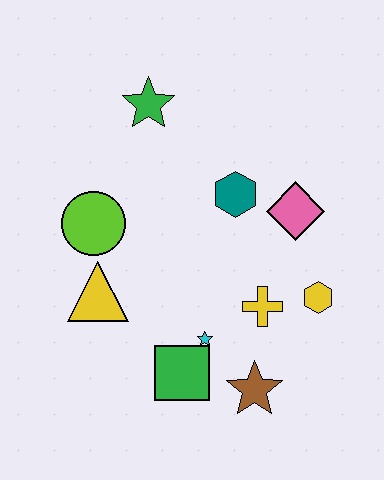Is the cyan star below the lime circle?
Yes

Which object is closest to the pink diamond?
The teal hexagon is closest to the pink diamond.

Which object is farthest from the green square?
The green star is farthest from the green square.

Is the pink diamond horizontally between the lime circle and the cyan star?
No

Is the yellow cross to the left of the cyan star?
No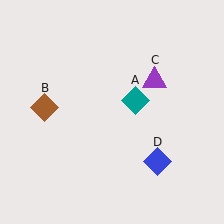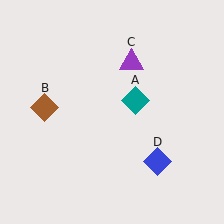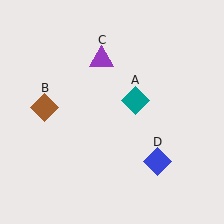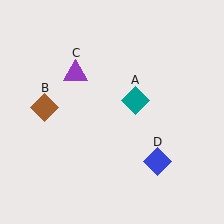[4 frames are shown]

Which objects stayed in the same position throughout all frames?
Teal diamond (object A) and brown diamond (object B) and blue diamond (object D) remained stationary.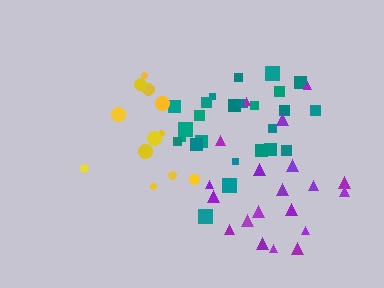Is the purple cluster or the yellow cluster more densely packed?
Purple.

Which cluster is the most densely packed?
Teal.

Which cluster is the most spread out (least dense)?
Yellow.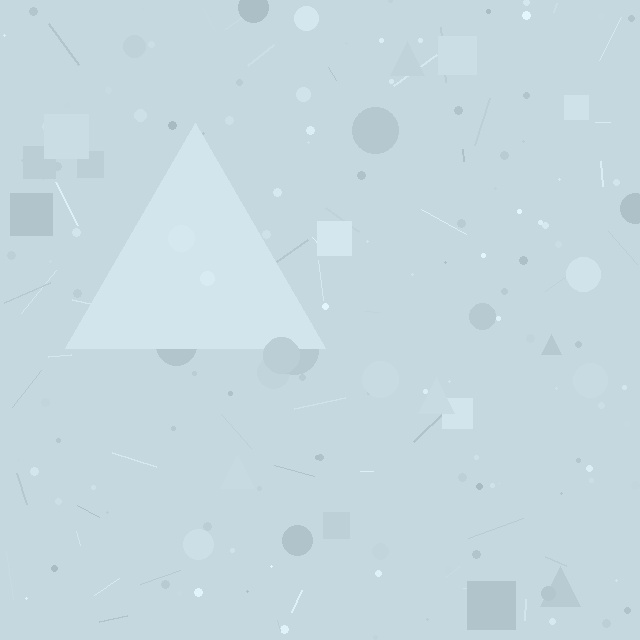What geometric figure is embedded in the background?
A triangle is embedded in the background.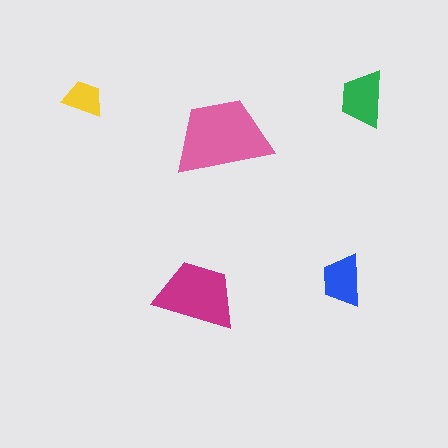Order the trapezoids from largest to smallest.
the pink one, the magenta one, the green one, the blue one, the yellow one.